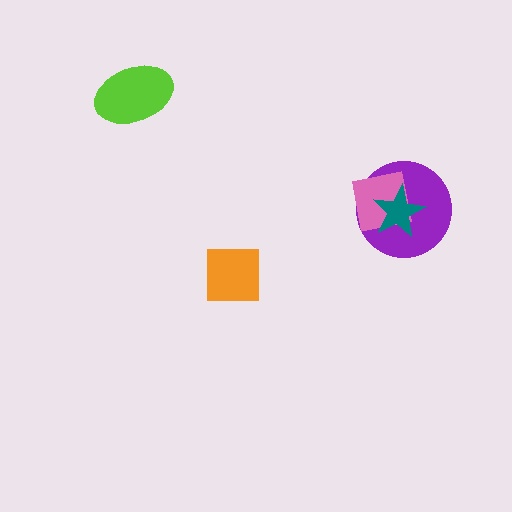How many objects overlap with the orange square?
0 objects overlap with the orange square.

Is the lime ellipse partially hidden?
No, no other shape covers it.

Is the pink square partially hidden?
Yes, it is partially covered by another shape.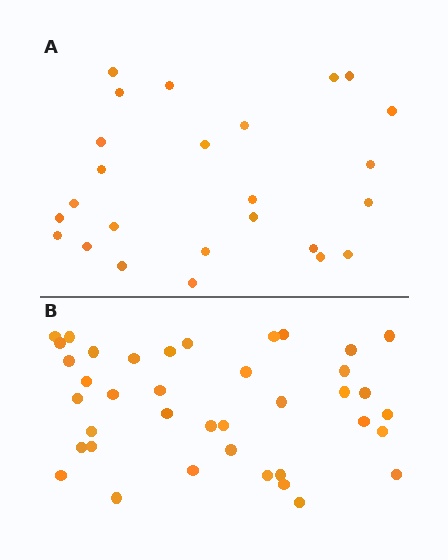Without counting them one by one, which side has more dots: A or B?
Region B (the bottom region) has more dots.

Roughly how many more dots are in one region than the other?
Region B has approximately 15 more dots than region A.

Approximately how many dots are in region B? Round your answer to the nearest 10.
About 40 dots. (The exact count is 39, which rounds to 40.)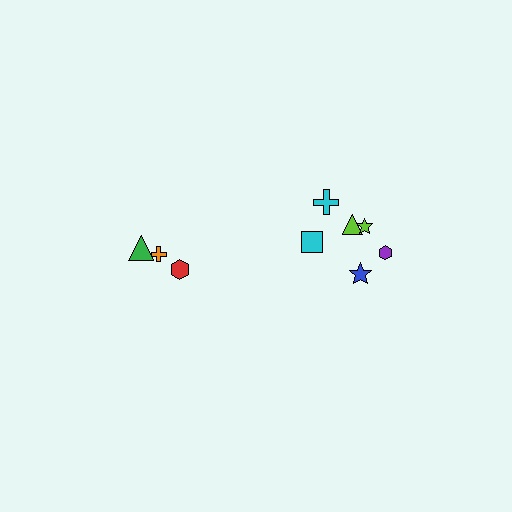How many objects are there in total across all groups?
There are 9 objects.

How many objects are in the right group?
There are 6 objects.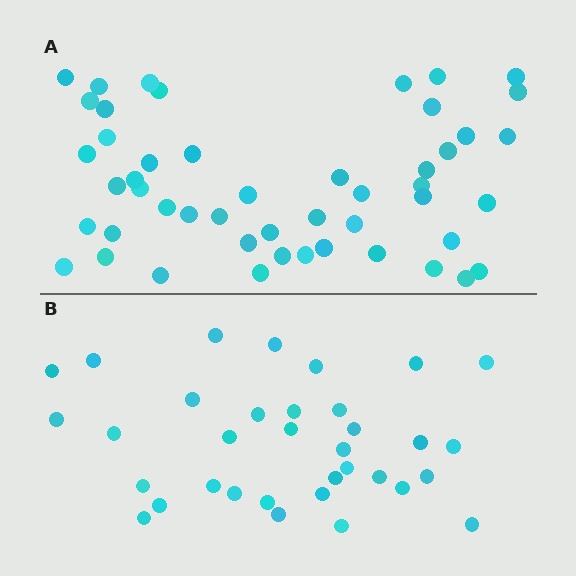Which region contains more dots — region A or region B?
Region A (the top region) has more dots.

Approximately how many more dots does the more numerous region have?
Region A has approximately 15 more dots than region B.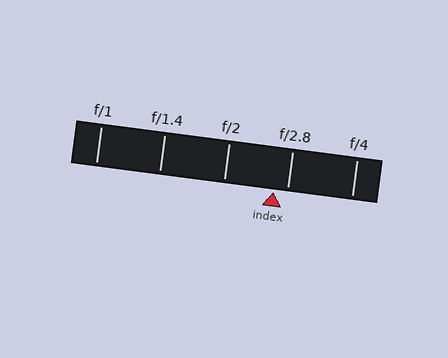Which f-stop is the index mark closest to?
The index mark is closest to f/2.8.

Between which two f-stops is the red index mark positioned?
The index mark is between f/2 and f/2.8.